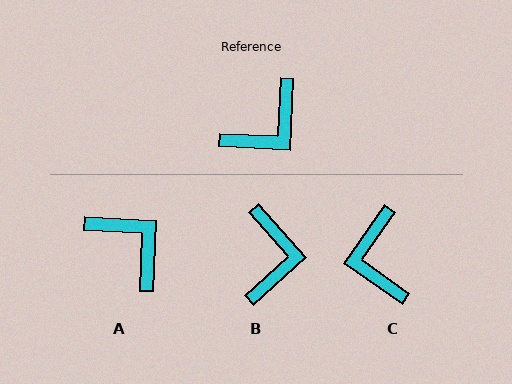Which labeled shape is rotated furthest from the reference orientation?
C, about 122 degrees away.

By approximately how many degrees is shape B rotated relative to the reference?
Approximately 45 degrees counter-clockwise.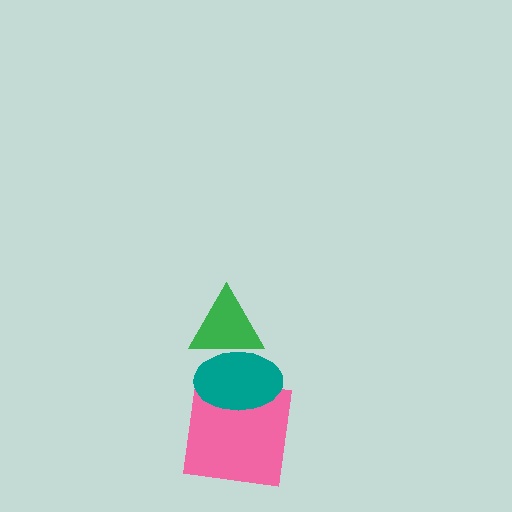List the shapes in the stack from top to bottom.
From top to bottom: the green triangle, the teal ellipse, the pink square.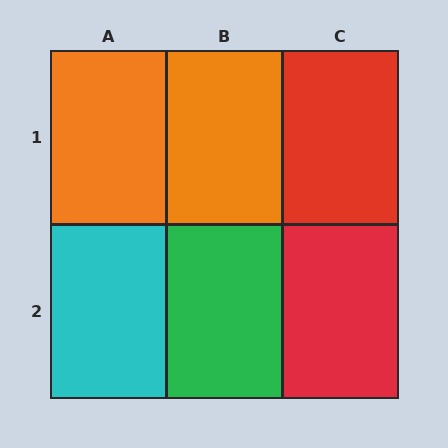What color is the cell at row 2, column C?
Red.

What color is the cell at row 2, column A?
Cyan.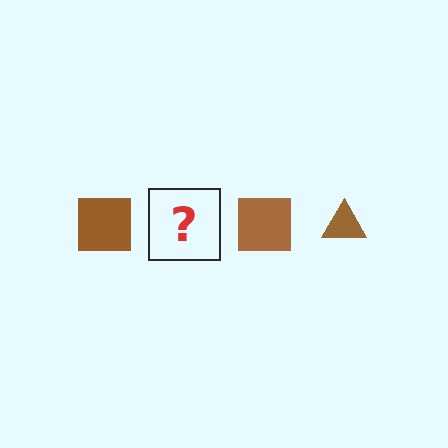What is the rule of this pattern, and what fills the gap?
The rule is that the pattern cycles through square, triangle shapes in brown. The gap should be filled with a brown triangle.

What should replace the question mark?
The question mark should be replaced with a brown triangle.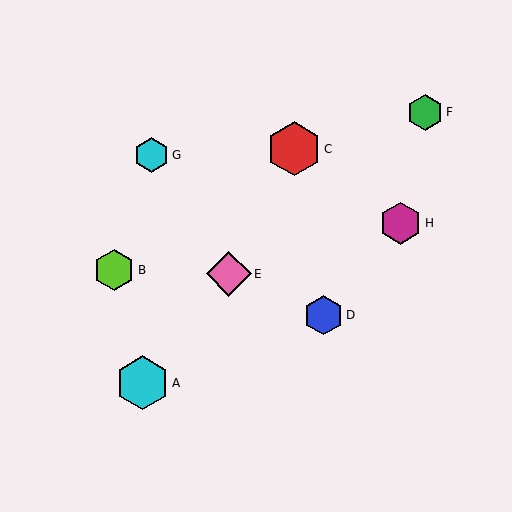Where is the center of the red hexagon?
The center of the red hexagon is at (294, 149).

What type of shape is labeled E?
Shape E is a pink diamond.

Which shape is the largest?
The red hexagon (labeled C) is the largest.